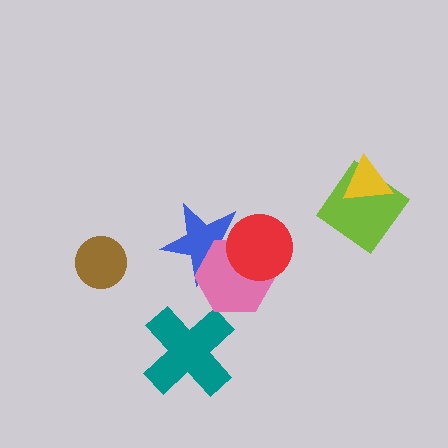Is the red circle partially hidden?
No, no other shape covers it.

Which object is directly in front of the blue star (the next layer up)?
The pink hexagon is directly in front of the blue star.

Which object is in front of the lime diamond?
The yellow triangle is in front of the lime diamond.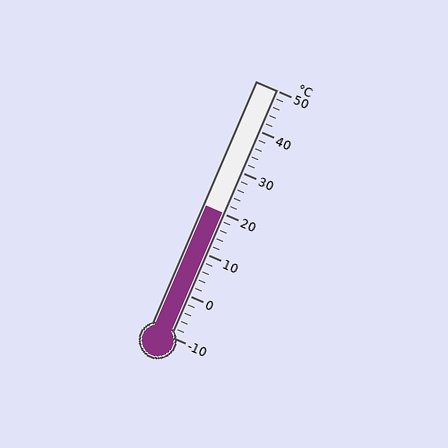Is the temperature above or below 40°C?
The temperature is below 40°C.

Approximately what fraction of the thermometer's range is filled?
The thermometer is filled to approximately 50% of its range.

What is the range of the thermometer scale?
The thermometer scale ranges from -10°C to 50°C.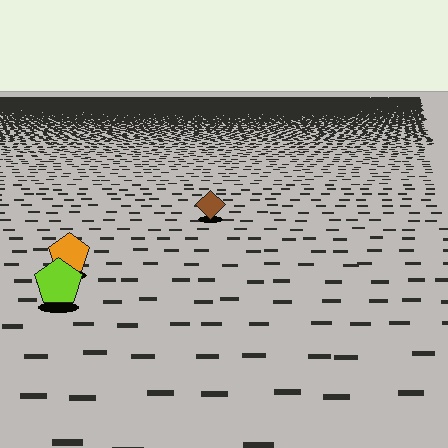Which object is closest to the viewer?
The lime pentagon is closest. The texture marks near it are larger and more spread out.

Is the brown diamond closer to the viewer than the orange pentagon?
No. The orange pentagon is closer — you can tell from the texture gradient: the ground texture is coarser near it.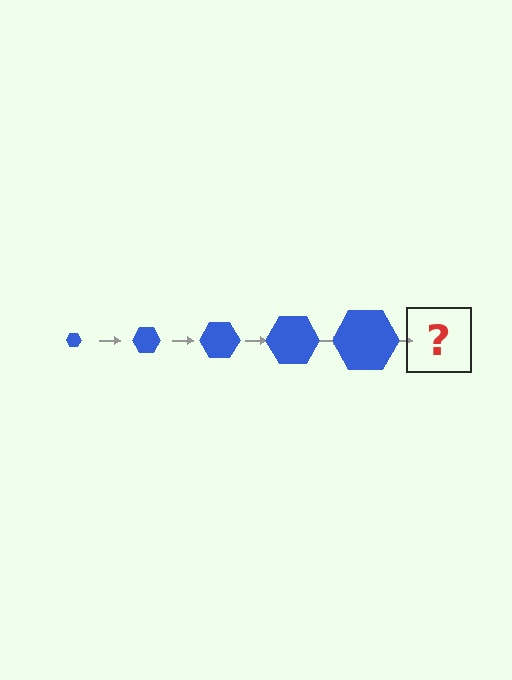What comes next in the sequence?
The next element should be a blue hexagon, larger than the previous one.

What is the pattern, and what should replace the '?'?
The pattern is that the hexagon gets progressively larger each step. The '?' should be a blue hexagon, larger than the previous one.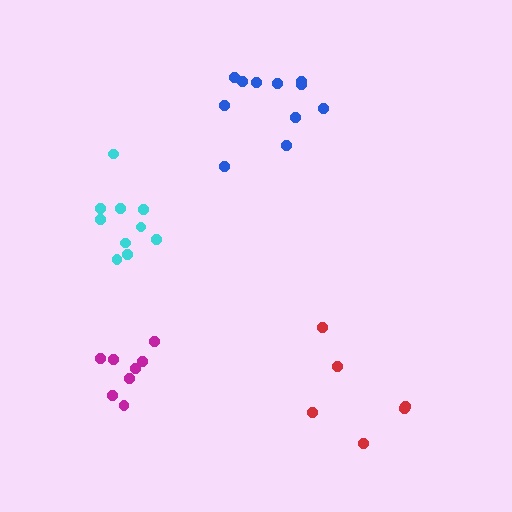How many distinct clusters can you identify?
There are 4 distinct clusters.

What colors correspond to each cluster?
The clusters are colored: cyan, magenta, red, blue.